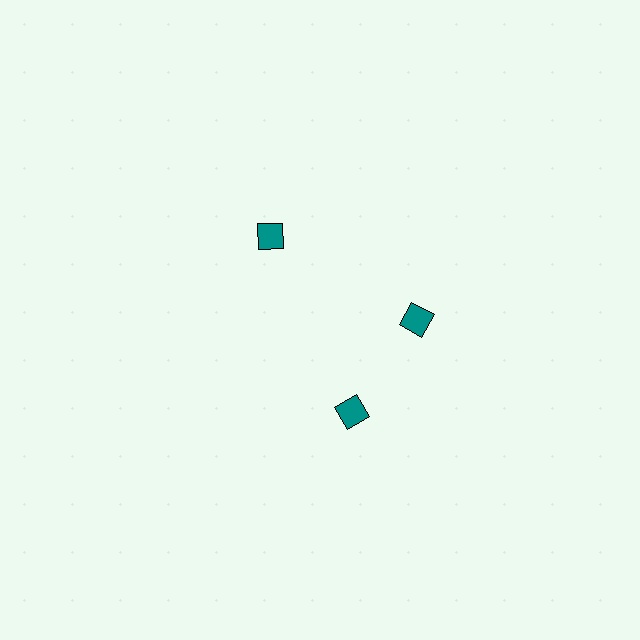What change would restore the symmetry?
The symmetry would be restored by rotating it back into even spacing with its neighbors so that all 3 diamonds sit at equal angles and equal distance from the center.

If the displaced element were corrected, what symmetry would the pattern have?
It would have 3-fold rotational symmetry — the pattern would map onto itself every 120 degrees.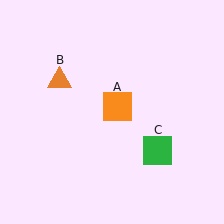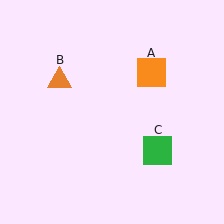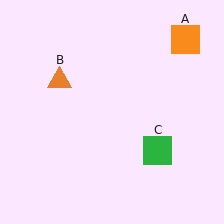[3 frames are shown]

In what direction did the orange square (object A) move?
The orange square (object A) moved up and to the right.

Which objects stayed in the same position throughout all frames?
Orange triangle (object B) and green square (object C) remained stationary.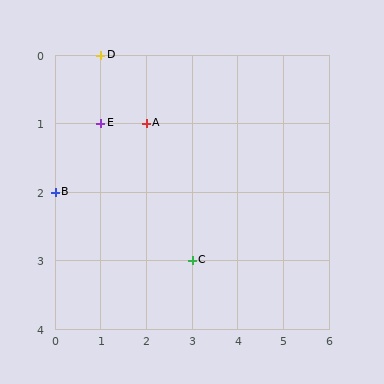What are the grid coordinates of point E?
Point E is at grid coordinates (1, 1).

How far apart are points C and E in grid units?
Points C and E are 2 columns and 2 rows apart (about 2.8 grid units diagonally).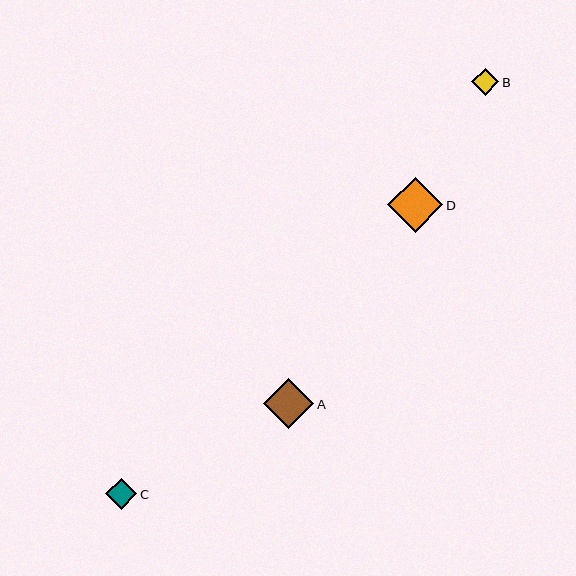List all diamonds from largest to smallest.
From largest to smallest: D, A, C, B.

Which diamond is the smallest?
Diamond B is the smallest with a size of approximately 27 pixels.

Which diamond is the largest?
Diamond D is the largest with a size of approximately 55 pixels.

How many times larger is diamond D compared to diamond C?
Diamond D is approximately 1.8 times the size of diamond C.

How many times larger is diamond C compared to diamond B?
Diamond C is approximately 1.2 times the size of diamond B.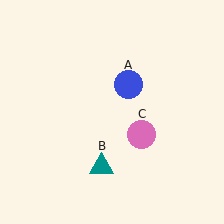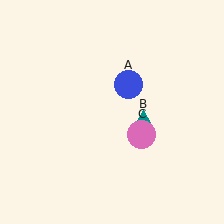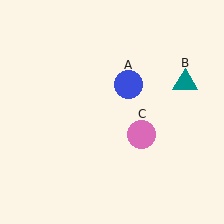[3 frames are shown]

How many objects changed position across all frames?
1 object changed position: teal triangle (object B).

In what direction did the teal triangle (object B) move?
The teal triangle (object B) moved up and to the right.